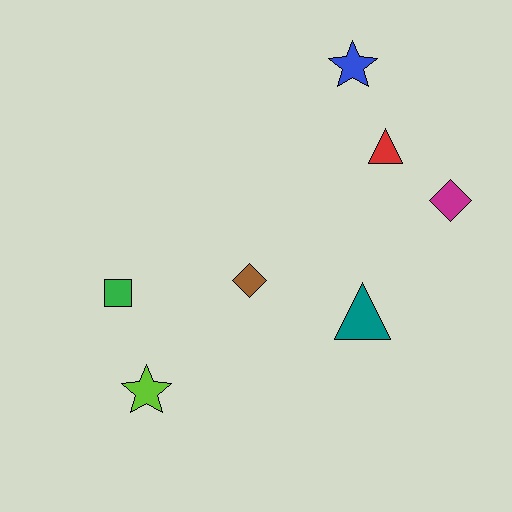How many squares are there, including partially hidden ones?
There is 1 square.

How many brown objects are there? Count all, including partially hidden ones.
There is 1 brown object.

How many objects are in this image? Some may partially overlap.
There are 7 objects.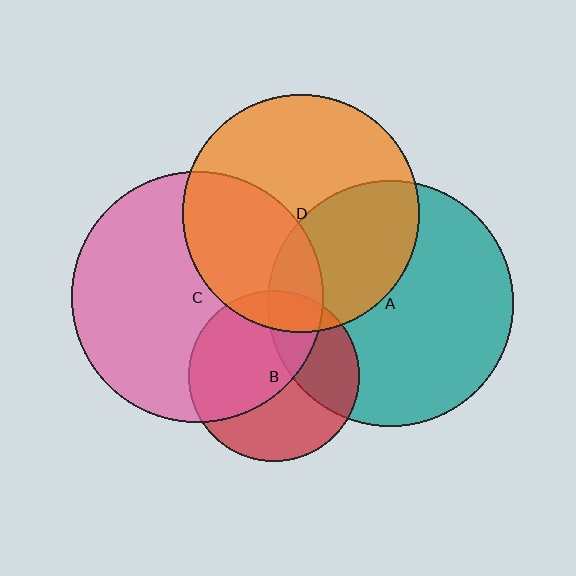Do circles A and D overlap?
Yes.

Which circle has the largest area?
Circle C (pink).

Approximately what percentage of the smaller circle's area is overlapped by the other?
Approximately 40%.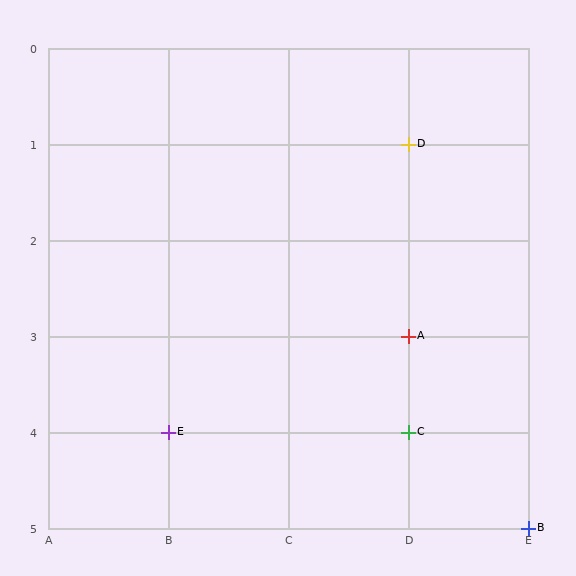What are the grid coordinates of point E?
Point E is at grid coordinates (B, 4).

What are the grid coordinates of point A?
Point A is at grid coordinates (D, 3).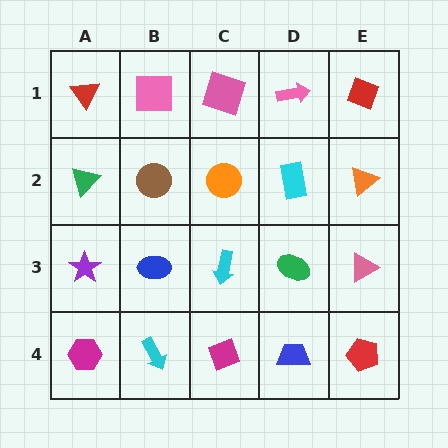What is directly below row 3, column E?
A red pentagon.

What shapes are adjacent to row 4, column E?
A pink triangle (row 3, column E), a blue trapezoid (row 4, column D).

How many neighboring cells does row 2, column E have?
3.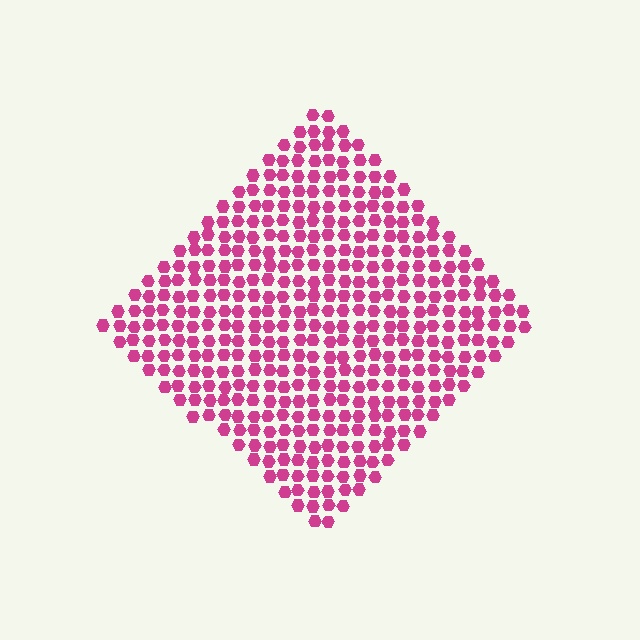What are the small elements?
The small elements are hexagons.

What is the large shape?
The large shape is a diamond.